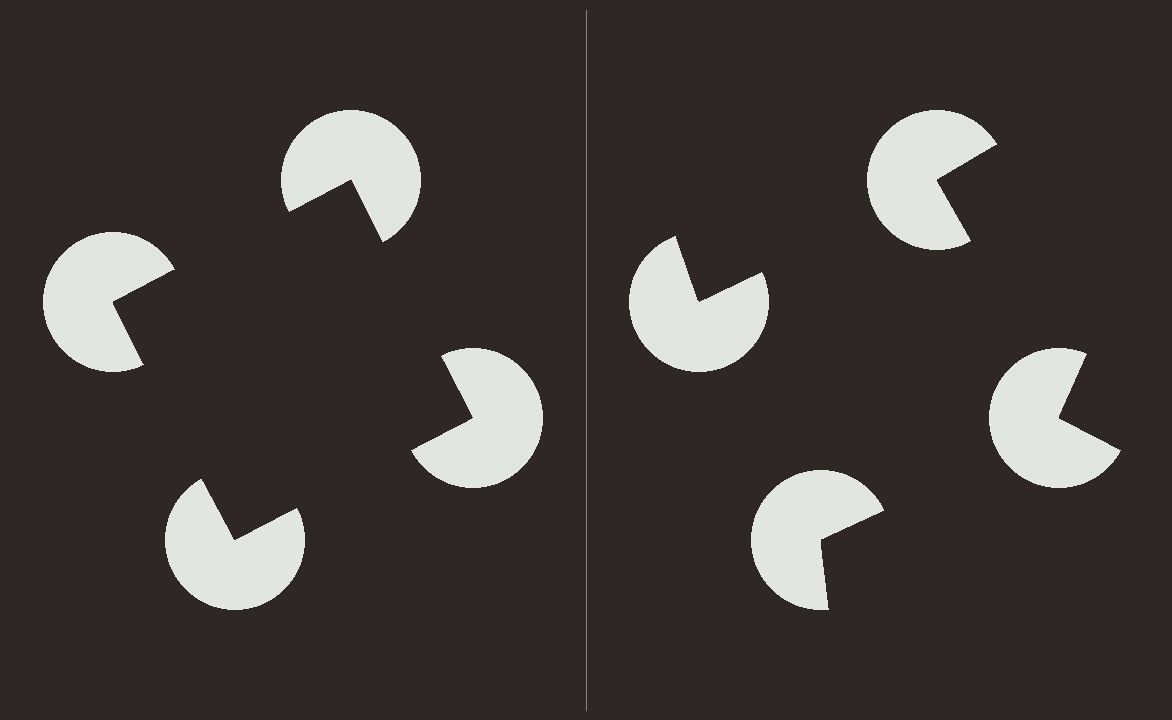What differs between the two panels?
The pac-man discs are positioned identically on both sides; only the wedge orientations differ. On the left they align to a square; on the right they are misaligned.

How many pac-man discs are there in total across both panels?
8 — 4 on each side.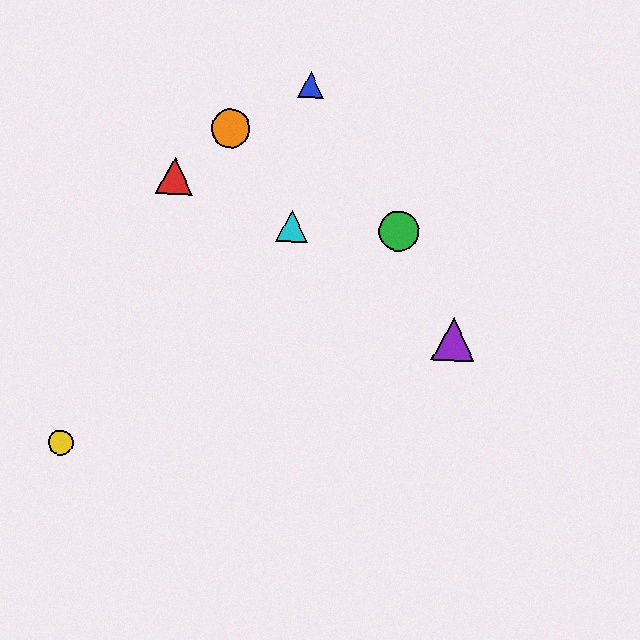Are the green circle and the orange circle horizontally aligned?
No, the green circle is at y≈231 and the orange circle is at y≈128.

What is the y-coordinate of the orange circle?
The orange circle is at y≈128.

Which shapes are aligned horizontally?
The green circle, the cyan triangle are aligned horizontally.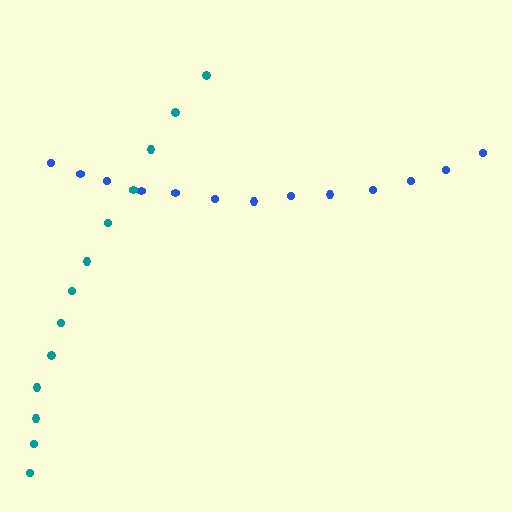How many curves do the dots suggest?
There are 2 distinct paths.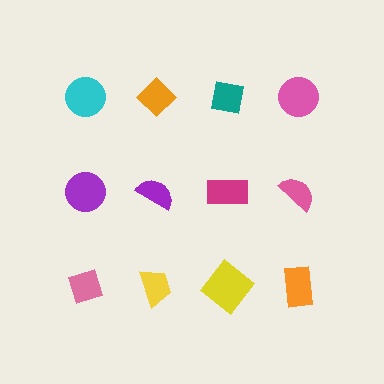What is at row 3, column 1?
A pink diamond.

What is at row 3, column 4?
An orange rectangle.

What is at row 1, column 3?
A teal square.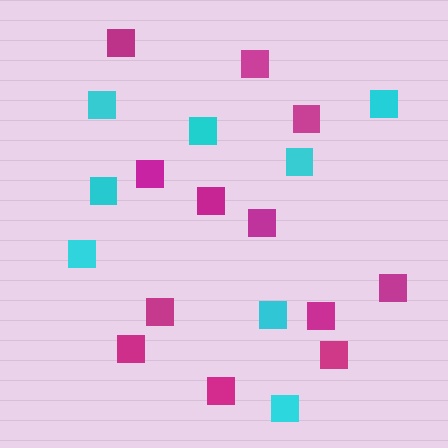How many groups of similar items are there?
There are 2 groups: one group of cyan squares (8) and one group of magenta squares (12).